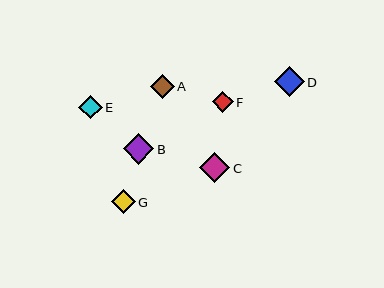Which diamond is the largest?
Diamond B is the largest with a size of approximately 30 pixels.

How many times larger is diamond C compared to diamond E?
Diamond C is approximately 1.3 times the size of diamond E.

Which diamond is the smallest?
Diamond F is the smallest with a size of approximately 20 pixels.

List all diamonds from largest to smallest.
From largest to smallest: B, C, D, A, G, E, F.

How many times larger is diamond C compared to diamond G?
Diamond C is approximately 1.3 times the size of diamond G.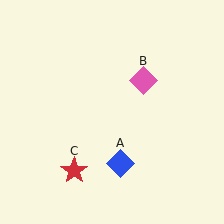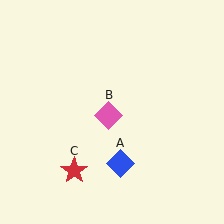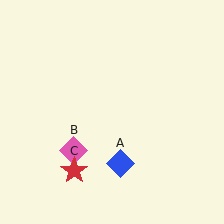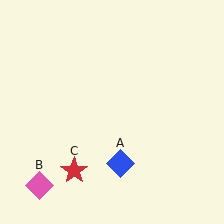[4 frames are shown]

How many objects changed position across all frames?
1 object changed position: pink diamond (object B).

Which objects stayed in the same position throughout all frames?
Blue diamond (object A) and red star (object C) remained stationary.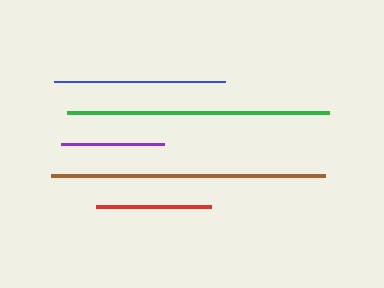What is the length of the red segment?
The red segment is approximately 115 pixels long.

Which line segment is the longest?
The brown line is the longest at approximately 275 pixels.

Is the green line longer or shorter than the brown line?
The brown line is longer than the green line.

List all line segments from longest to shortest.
From longest to shortest: brown, green, blue, red, purple.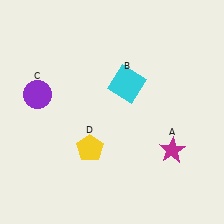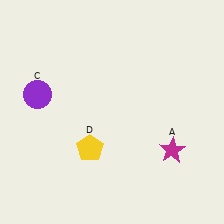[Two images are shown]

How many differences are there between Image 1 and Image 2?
There is 1 difference between the two images.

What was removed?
The cyan square (B) was removed in Image 2.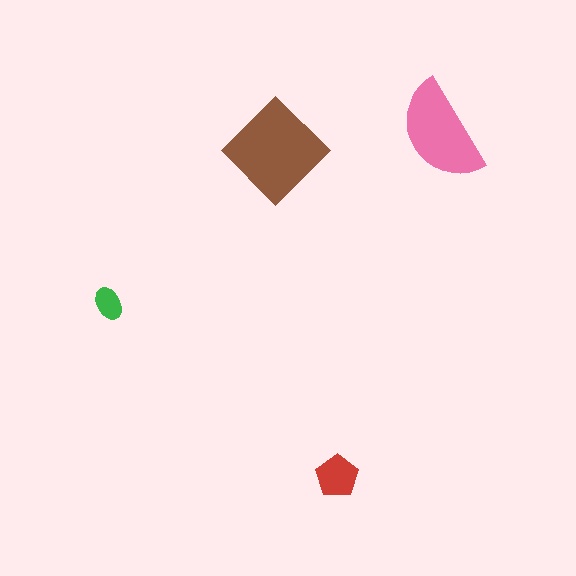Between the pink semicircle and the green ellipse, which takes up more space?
The pink semicircle.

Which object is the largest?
The brown diamond.